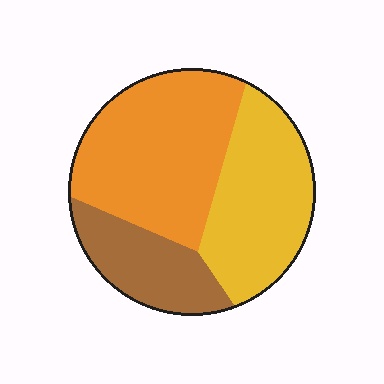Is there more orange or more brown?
Orange.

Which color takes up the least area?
Brown, at roughly 20%.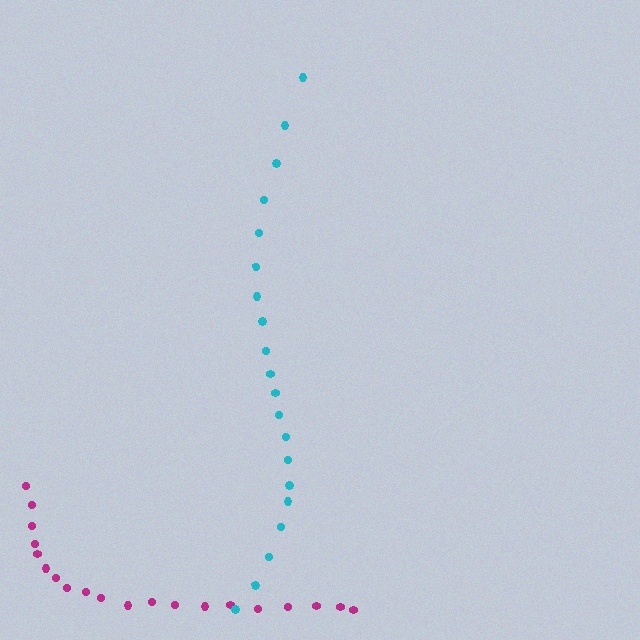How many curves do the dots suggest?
There are 2 distinct paths.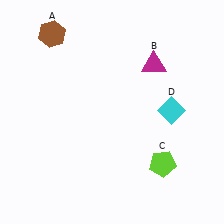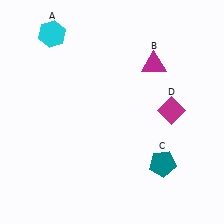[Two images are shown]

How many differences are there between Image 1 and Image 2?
There are 3 differences between the two images.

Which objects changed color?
A changed from brown to cyan. C changed from lime to teal. D changed from cyan to magenta.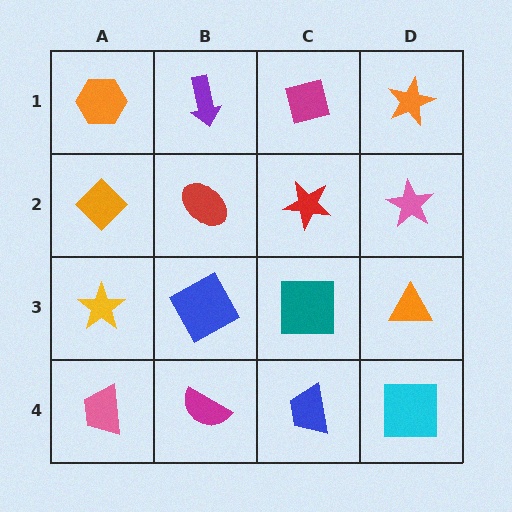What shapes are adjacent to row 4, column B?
A blue square (row 3, column B), a pink trapezoid (row 4, column A), a blue trapezoid (row 4, column C).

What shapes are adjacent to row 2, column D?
An orange star (row 1, column D), an orange triangle (row 3, column D), a red star (row 2, column C).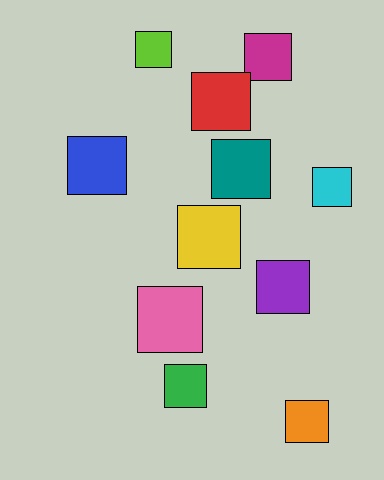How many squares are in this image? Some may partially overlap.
There are 11 squares.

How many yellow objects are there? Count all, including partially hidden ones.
There is 1 yellow object.